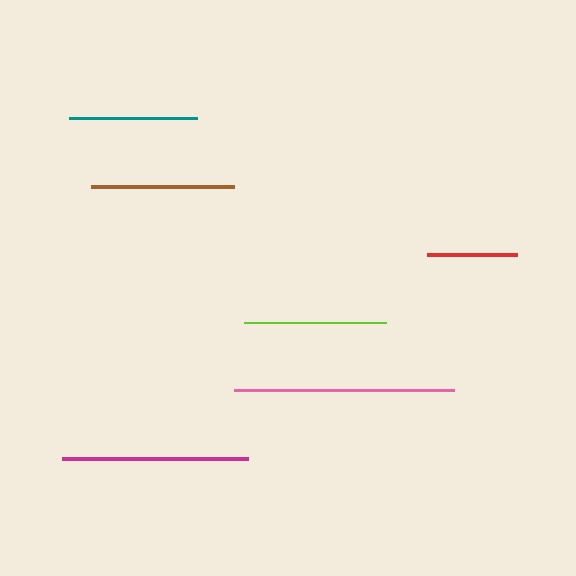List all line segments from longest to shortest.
From longest to shortest: pink, magenta, brown, lime, teal, red.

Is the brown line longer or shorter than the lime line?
The brown line is longer than the lime line.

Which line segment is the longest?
The pink line is the longest at approximately 220 pixels.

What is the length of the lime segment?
The lime segment is approximately 142 pixels long.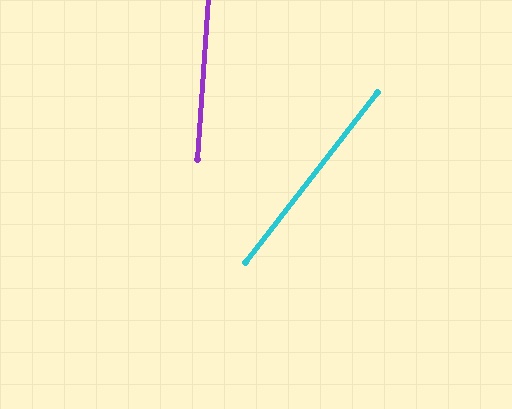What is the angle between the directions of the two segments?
Approximately 34 degrees.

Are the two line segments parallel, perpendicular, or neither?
Neither parallel nor perpendicular — they differ by about 34°.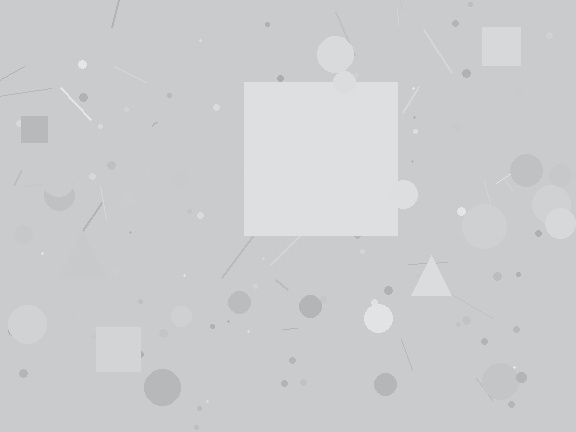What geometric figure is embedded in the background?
A square is embedded in the background.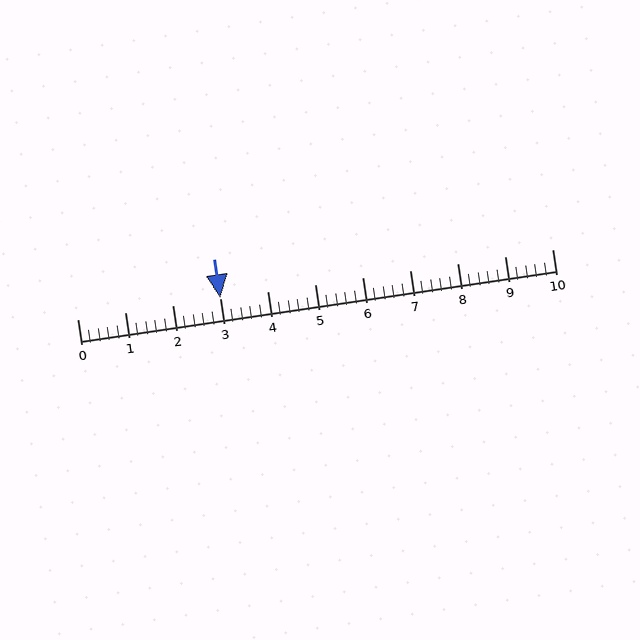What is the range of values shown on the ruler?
The ruler shows values from 0 to 10.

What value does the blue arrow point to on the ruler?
The blue arrow points to approximately 3.0.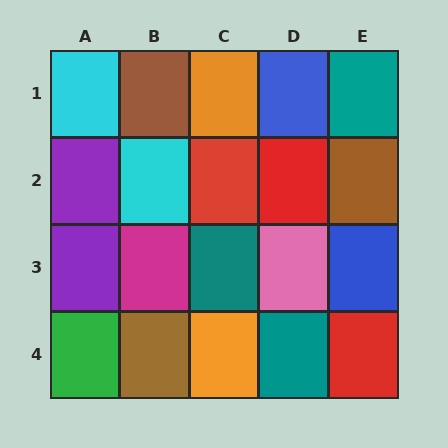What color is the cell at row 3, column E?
Blue.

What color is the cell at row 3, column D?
Pink.